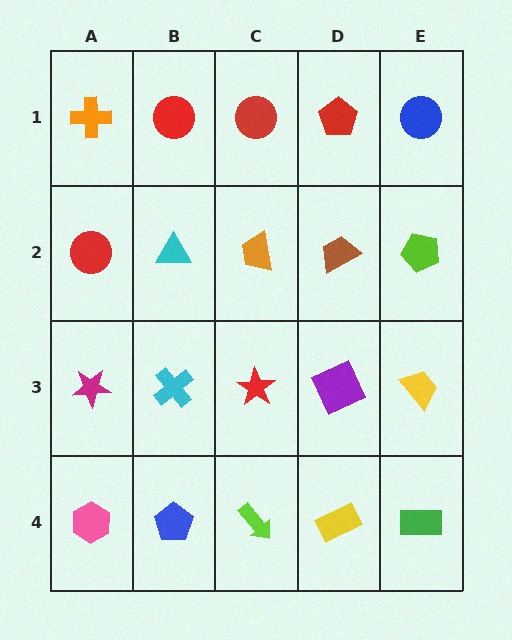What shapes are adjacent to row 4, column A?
A magenta star (row 3, column A), a blue pentagon (row 4, column B).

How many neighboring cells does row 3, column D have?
4.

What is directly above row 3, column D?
A brown trapezoid.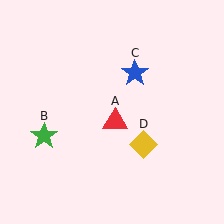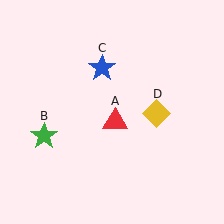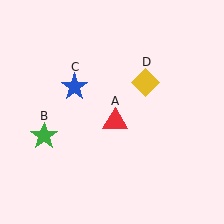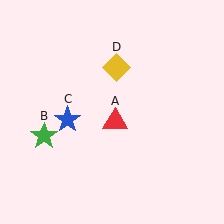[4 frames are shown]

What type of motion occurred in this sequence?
The blue star (object C), yellow diamond (object D) rotated counterclockwise around the center of the scene.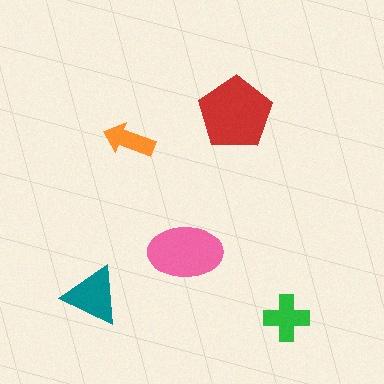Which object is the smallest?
The orange arrow.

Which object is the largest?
The red pentagon.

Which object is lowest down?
The green cross is bottommost.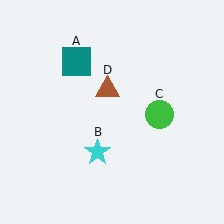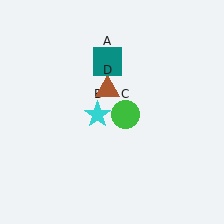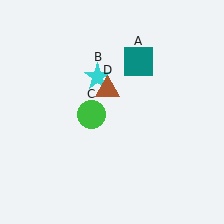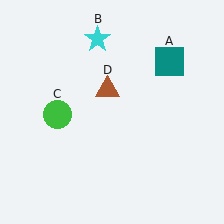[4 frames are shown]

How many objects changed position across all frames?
3 objects changed position: teal square (object A), cyan star (object B), green circle (object C).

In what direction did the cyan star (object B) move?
The cyan star (object B) moved up.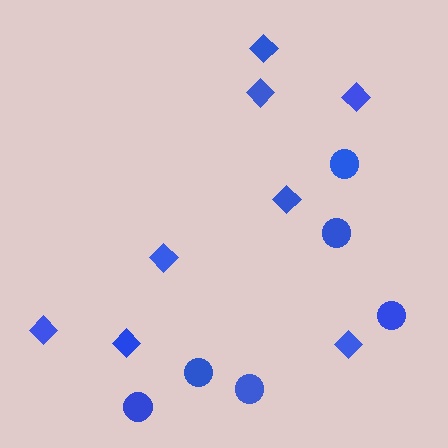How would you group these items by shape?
There are 2 groups: one group of circles (6) and one group of diamonds (8).